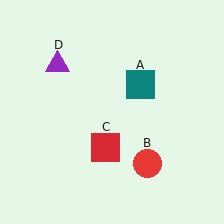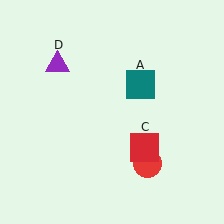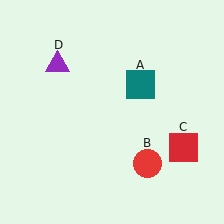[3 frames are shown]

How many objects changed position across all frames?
1 object changed position: red square (object C).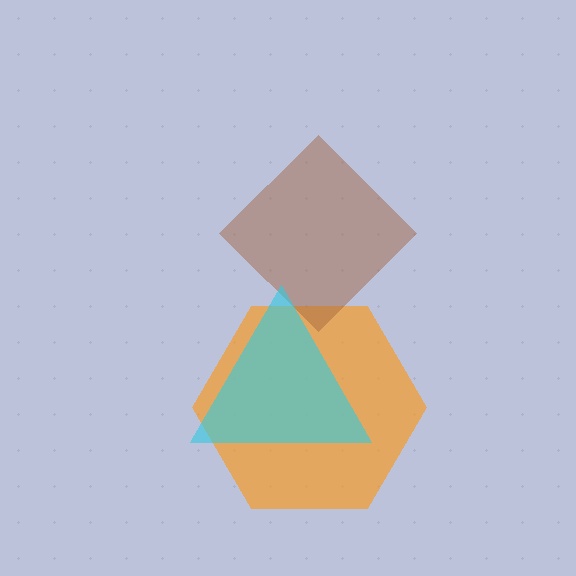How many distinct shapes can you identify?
There are 3 distinct shapes: an orange hexagon, a brown diamond, a cyan triangle.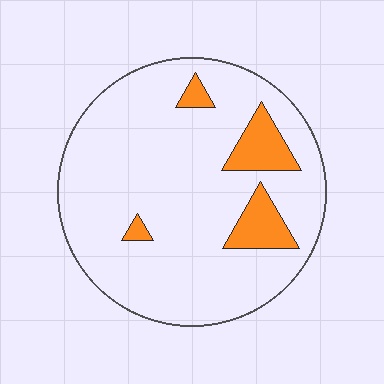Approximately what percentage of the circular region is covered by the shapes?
Approximately 10%.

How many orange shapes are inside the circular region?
4.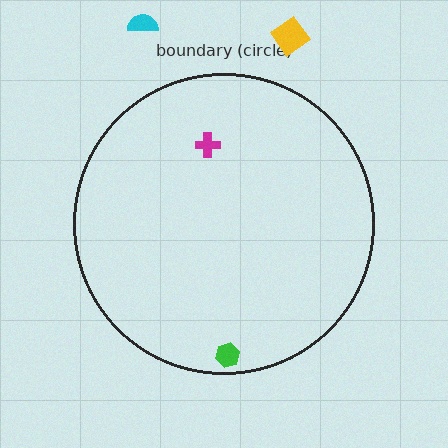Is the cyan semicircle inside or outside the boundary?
Outside.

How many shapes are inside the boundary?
2 inside, 2 outside.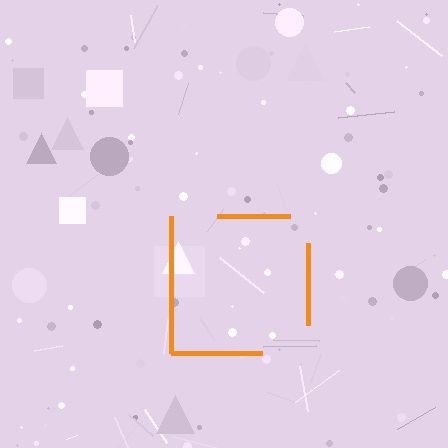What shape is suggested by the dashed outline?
The dashed outline suggests a square.